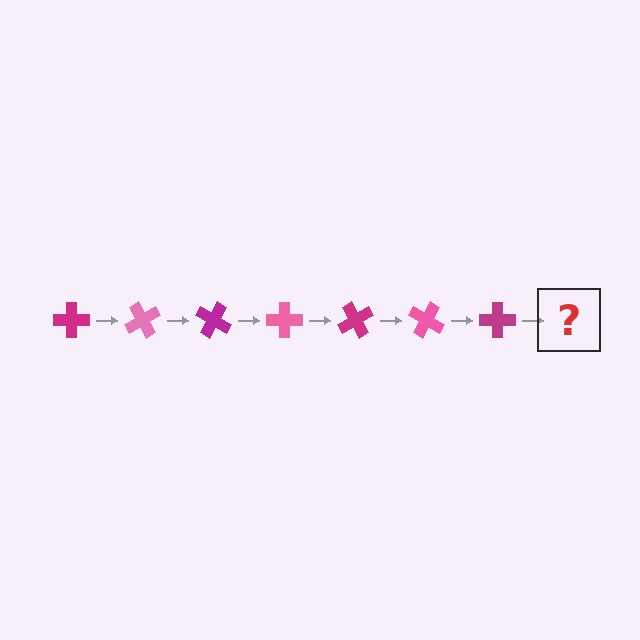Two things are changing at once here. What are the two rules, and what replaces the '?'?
The two rules are that it rotates 60 degrees each step and the color cycles through magenta and pink. The '?' should be a pink cross, rotated 420 degrees from the start.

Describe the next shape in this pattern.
It should be a pink cross, rotated 420 degrees from the start.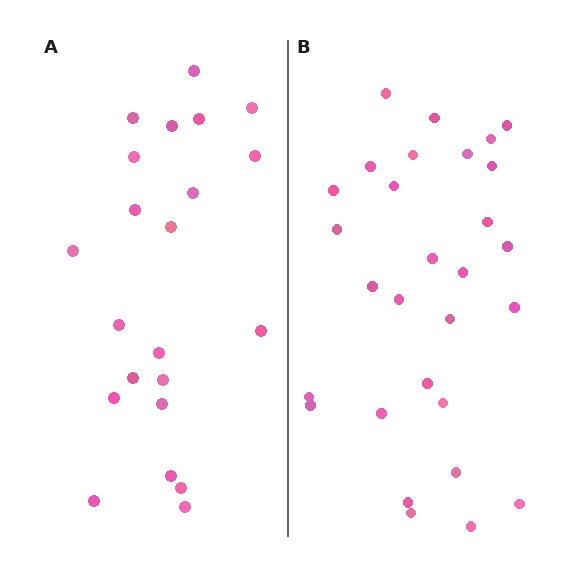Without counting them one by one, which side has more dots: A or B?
Region B (the right region) has more dots.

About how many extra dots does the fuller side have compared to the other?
Region B has roughly 8 or so more dots than region A.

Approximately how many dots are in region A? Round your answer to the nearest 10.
About 20 dots. (The exact count is 22, which rounds to 20.)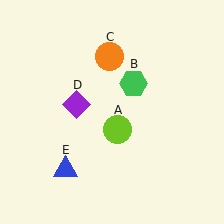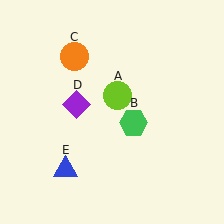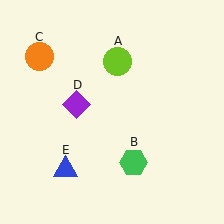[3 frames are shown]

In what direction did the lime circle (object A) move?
The lime circle (object A) moved up.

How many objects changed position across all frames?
3 objects changed position: lime circle (object A), green hexagon (object B), orange circle (object C).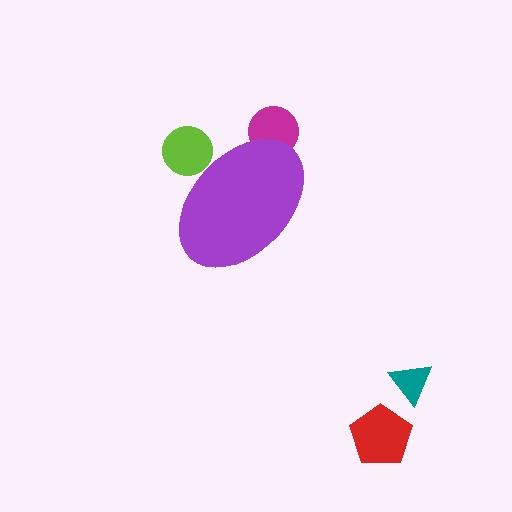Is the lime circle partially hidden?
Yes, the lime circle is partially hidden behind the purple ellipse.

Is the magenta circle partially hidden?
Yes, the magenta circle is partially hidden behind the purple ellipse.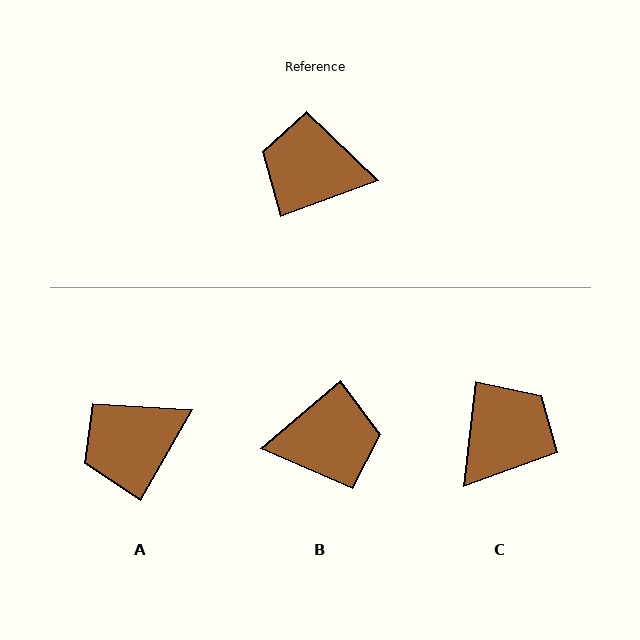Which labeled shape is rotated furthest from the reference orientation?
B, about 159 degrees away.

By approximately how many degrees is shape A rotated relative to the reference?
Approximately 41 degrees counter-clockwise.